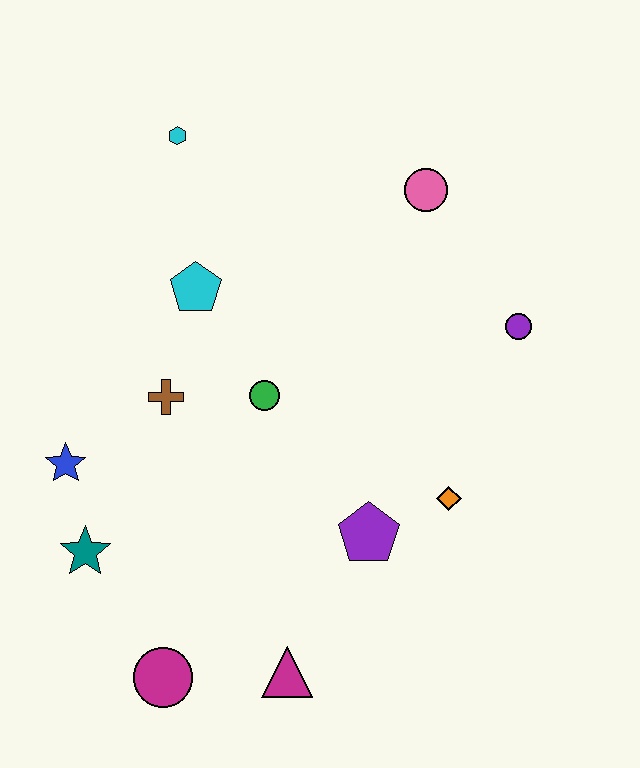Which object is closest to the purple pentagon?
The orange diamond is closest to the purple pentagon.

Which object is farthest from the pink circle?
The magenta circle is farthest from the pink circle.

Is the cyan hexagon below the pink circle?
No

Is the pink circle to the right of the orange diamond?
No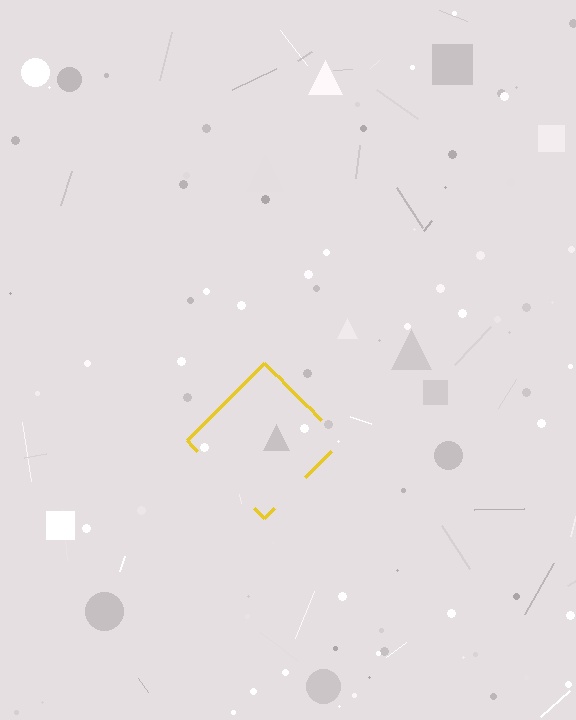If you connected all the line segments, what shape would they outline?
They would outline a diamond.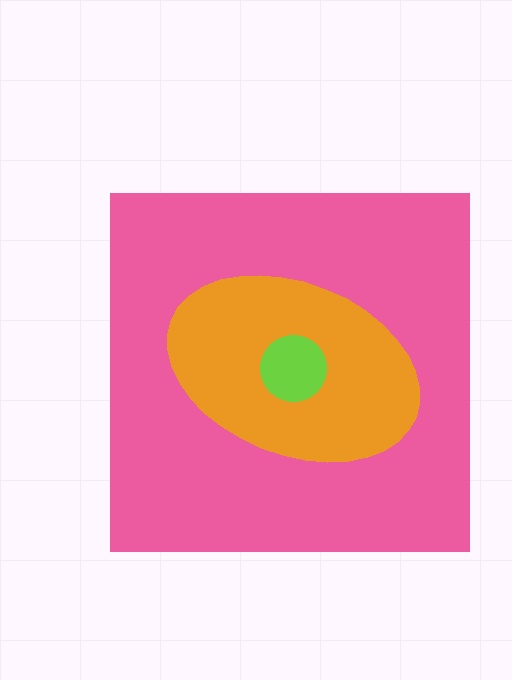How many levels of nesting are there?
3.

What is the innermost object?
The lime circle.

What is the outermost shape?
The pink square.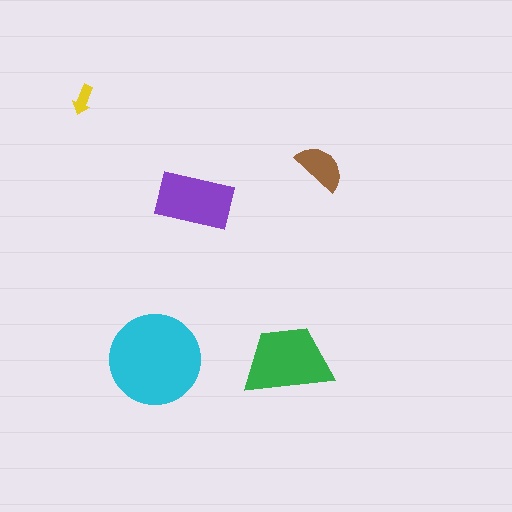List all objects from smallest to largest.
The yellow arrow, the brown semicircle, the purple rectangle, the green trapezoid, the cyan circle.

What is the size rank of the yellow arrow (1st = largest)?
5th.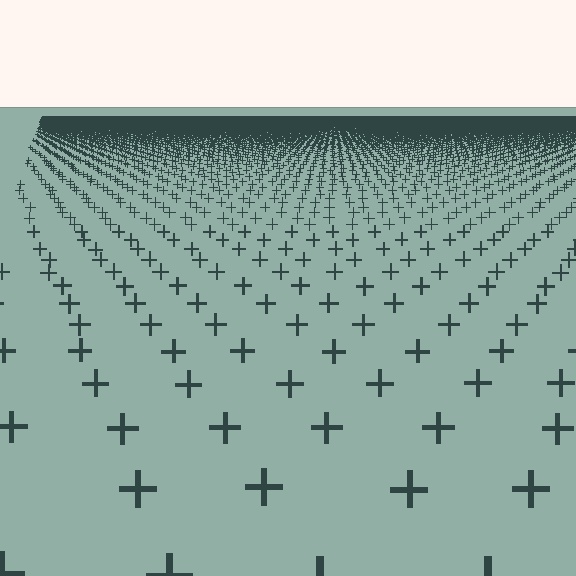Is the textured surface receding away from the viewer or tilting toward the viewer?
The surface is receding away from the viewer. Texture elements get smaller and denser toward the top.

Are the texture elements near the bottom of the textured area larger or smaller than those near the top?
Larger. Near the bottom, elements are closer to the viewer and appear at a bigger on-screen size.